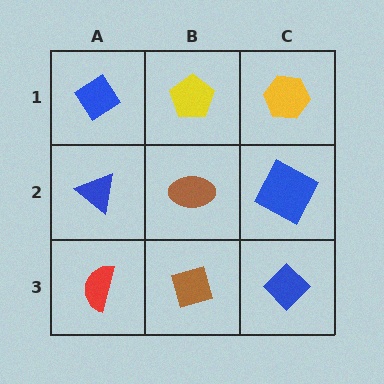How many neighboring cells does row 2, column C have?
3.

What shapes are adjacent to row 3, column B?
A brown ellipse (row 2, column B), a red semicircle (row 3, column A), a blue diamond (row 3, column C).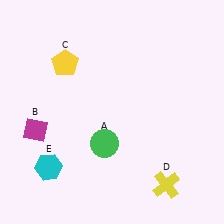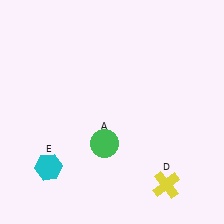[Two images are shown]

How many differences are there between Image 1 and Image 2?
There are 2 differences between the two images.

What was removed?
The magenta diamond (B), the yellow pentagon (C) were removed in Image 2.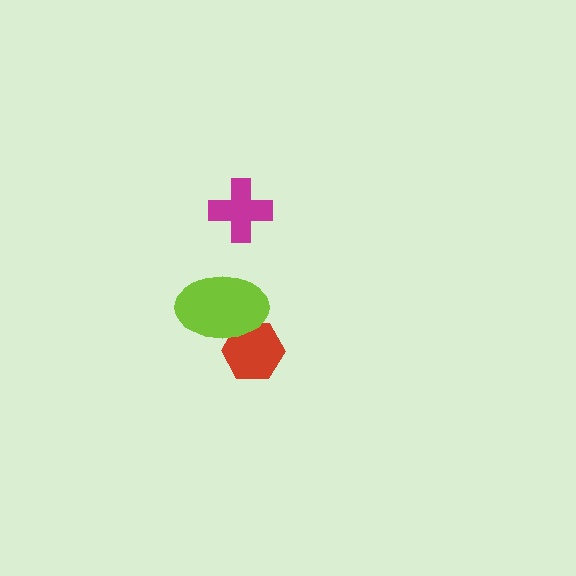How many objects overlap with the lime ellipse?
1 object overlaps with the lime ellipse.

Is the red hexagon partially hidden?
Yes, it is partially covered by another shape.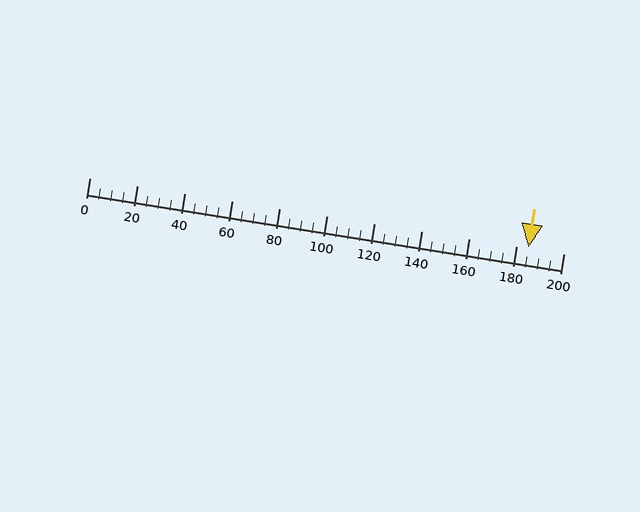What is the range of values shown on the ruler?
The ruler shows values from 0 to 200.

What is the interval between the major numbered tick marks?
The major tick marks are spaced 20 units apart.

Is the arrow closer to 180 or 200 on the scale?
The arrow is closer to 180.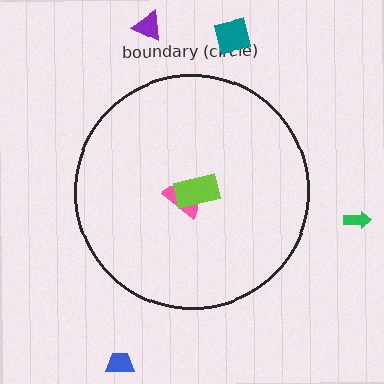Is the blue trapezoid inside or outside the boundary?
Outside.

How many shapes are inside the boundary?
2 inside, 4 outside.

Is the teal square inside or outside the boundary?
Outside.